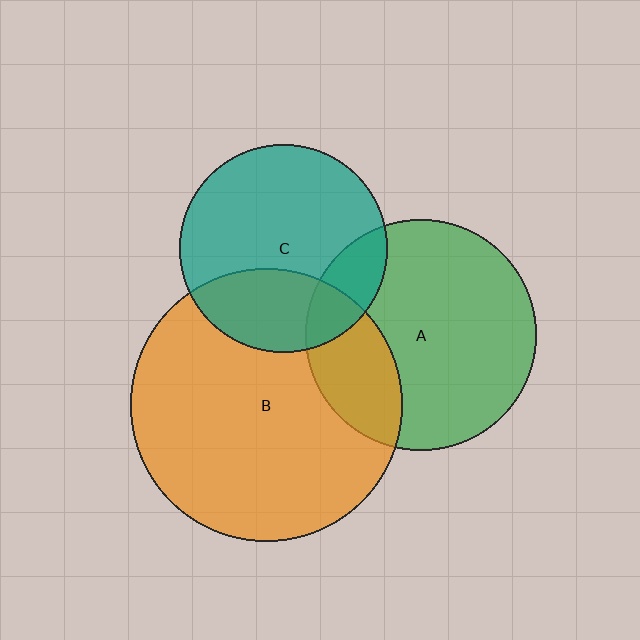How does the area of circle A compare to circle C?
Approximately 1.2 times.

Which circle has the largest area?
Circle B (orange).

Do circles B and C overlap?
Yes.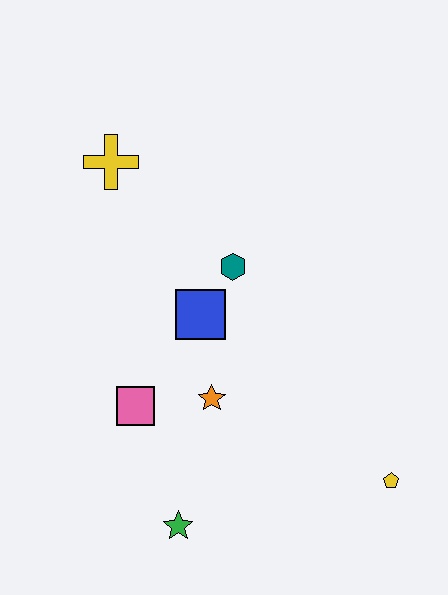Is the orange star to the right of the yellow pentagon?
No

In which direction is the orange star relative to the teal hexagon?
The orange star is below the teal hexagon.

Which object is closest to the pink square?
The orange star is closest to the pink square.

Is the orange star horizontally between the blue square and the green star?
No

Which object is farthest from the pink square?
The yellow pentagon is farthest from the pink square.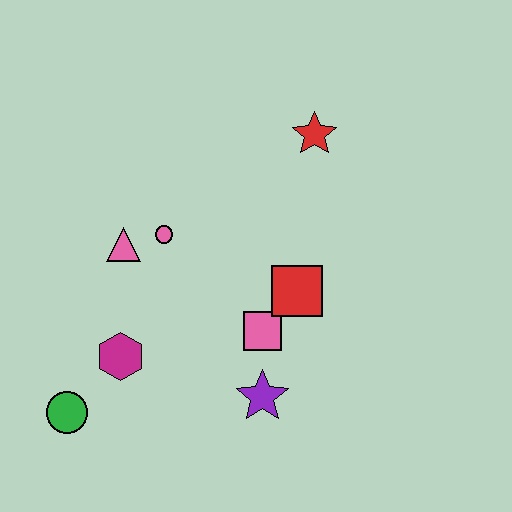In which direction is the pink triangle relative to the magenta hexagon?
The pink triangle is above the magenta hexagon.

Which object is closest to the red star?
The red square is closest to the red star.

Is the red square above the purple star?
Yes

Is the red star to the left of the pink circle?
No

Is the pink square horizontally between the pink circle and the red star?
Yes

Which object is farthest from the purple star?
The red star is farthest from the purple star.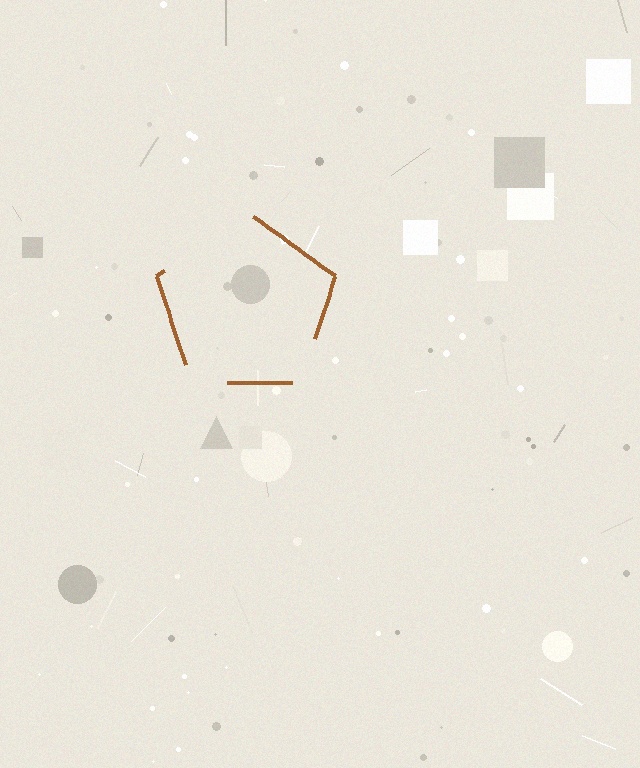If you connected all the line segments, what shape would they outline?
They would outline a pentagon.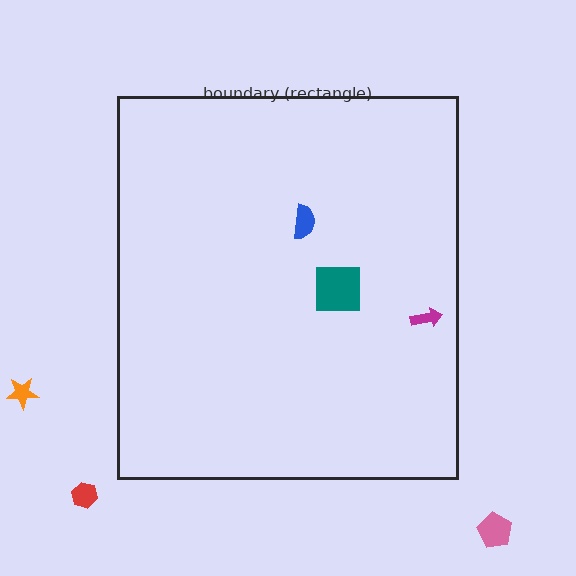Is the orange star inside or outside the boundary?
Outside.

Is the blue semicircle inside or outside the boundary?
Inside.